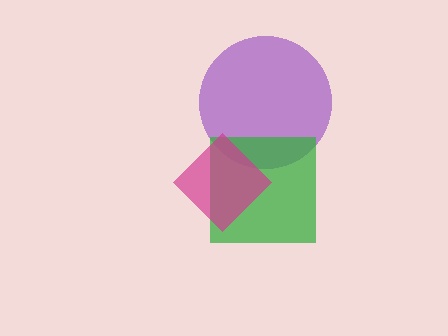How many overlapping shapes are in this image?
There are 3 overlapping shapes in the image.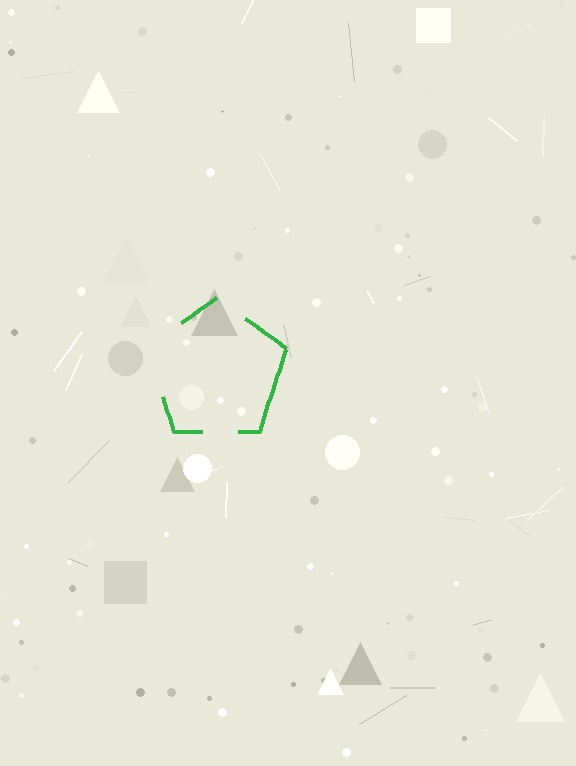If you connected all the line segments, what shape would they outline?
They would outline a pentagon.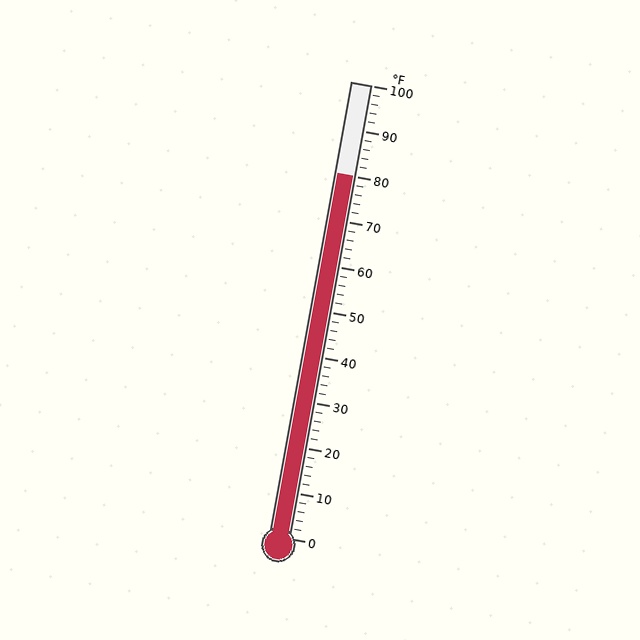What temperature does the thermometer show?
The thermometer shows approximately 80°F.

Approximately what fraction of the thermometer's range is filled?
The thermometer is filled to approximately 80% of its range.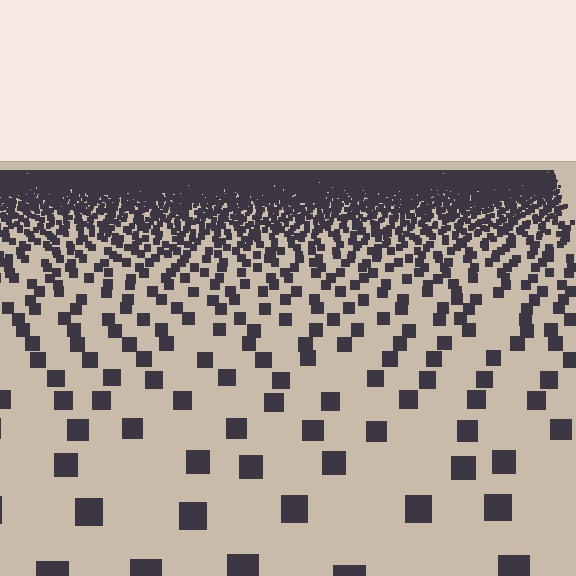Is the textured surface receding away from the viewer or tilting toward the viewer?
The surface is receding away from the viewer. Texture elements get smaller and denser toward the top.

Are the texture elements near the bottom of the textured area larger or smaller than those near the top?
Larger. Near the bottom, elements are closer to the viewer and appear at a bigger on-screen size.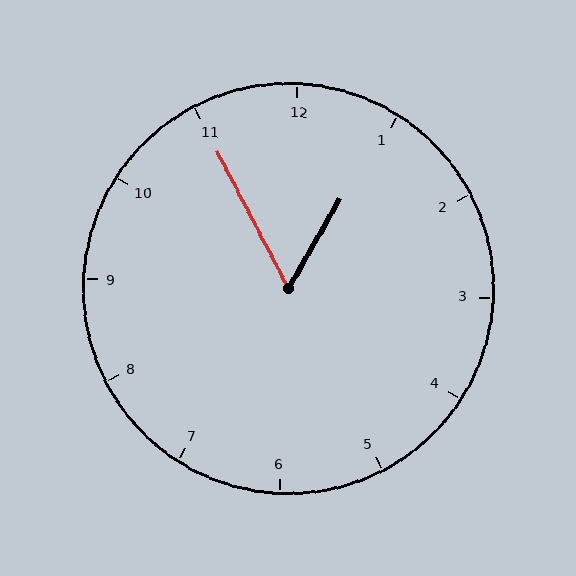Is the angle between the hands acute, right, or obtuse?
It is acute.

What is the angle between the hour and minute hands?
Approximately 58 degrees.